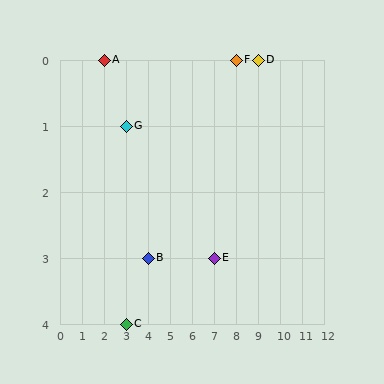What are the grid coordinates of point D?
Point D is at grid coordinates (9, 0).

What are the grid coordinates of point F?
Point F is at grid coordinates (8, 0).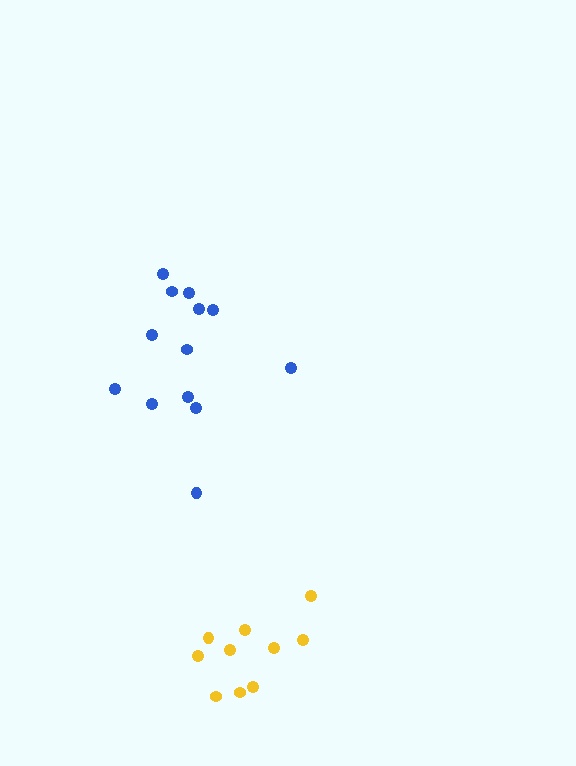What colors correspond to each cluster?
The clusters are colored: blue, yellow.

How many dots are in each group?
Group 1: 13 dots, Group 2: 10 dots (23 total).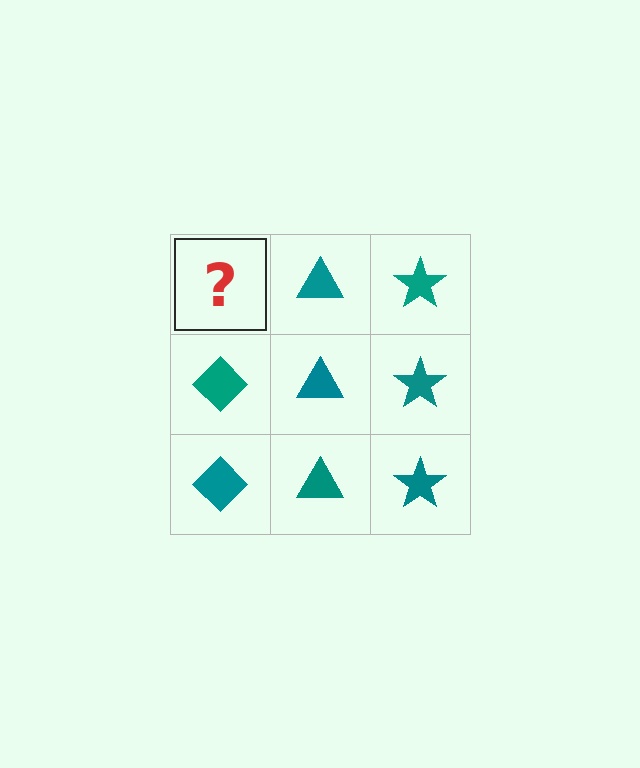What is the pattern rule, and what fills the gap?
The rule is that each column has a consistent shape. The gap should be filled with a teal diamond.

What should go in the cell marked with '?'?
The missing cell should contain a teal diamond.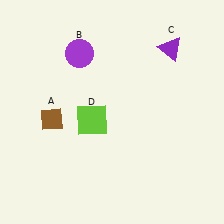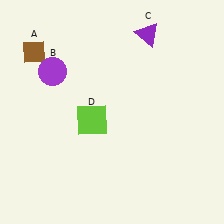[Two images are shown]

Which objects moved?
The objects that moved are: the brown diamond (A), the purple circle (B), the purple triangle (C).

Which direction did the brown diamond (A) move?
The brown diamond (A) moved up.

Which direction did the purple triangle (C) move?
The purple triangle (C) moved left.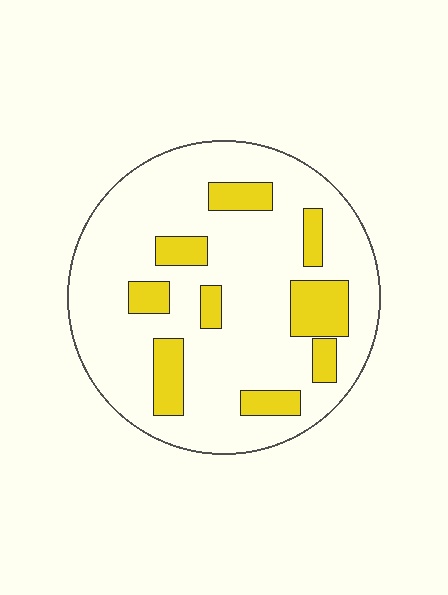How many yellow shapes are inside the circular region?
9.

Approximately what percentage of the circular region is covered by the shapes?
Approximately 20%.